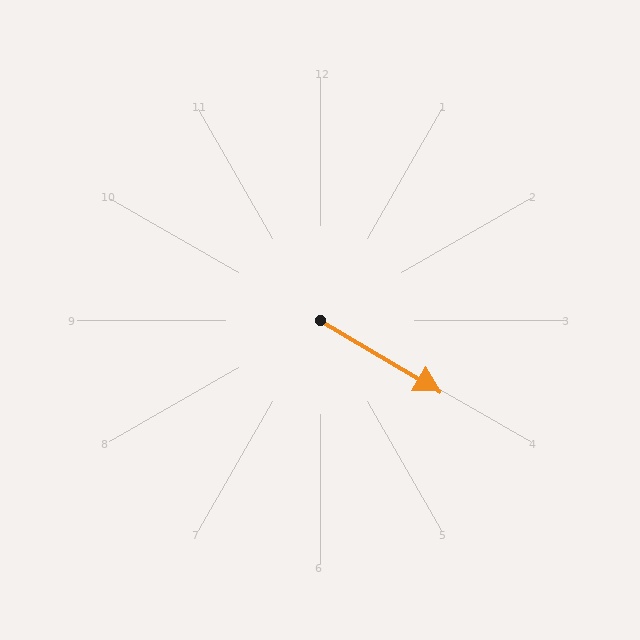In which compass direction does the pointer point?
Southeast.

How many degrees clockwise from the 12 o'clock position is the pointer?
Approximately 121 degrees.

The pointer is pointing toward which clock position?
Roughly 4 o'clock.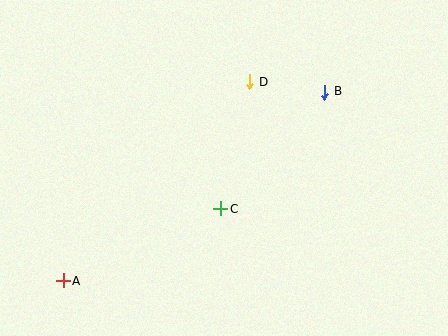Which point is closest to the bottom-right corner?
Point C is closest to the bottom-right corner.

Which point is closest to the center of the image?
Point C at (221, 209) is closest to the center.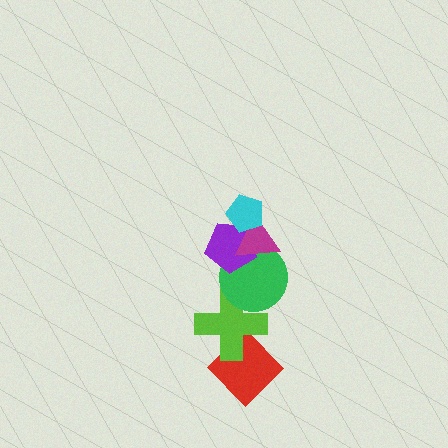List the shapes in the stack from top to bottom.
From top to bottom: the cyan pentagon, the magenta triangle, the purple pentagon, the green circle, the lime cross, the red diamond.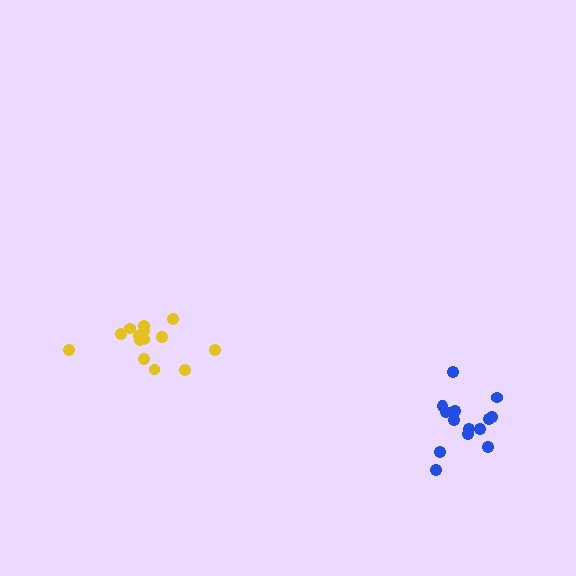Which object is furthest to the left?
The yellow cluster is leftmost.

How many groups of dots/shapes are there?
There are 2 groups.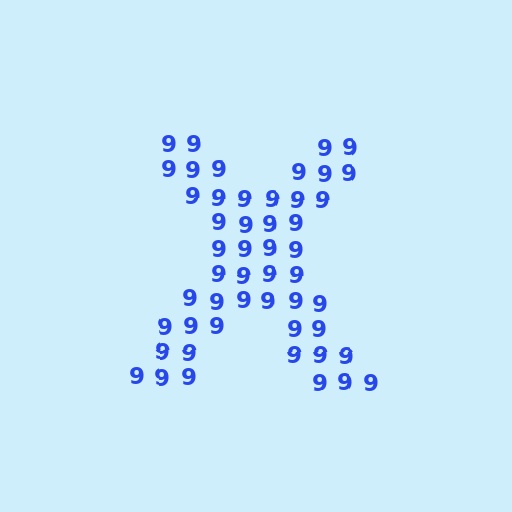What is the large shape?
The large shape is the letter X.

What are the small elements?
The small elements are digit 9's.